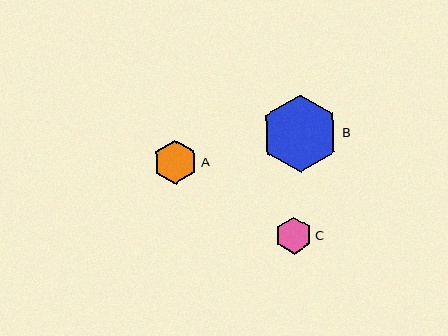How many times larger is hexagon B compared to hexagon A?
Hexagon B is approximately 1.8 times the size of hexagon A.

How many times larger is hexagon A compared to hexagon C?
Hexagon A is approximately 1.2 times the size of hexagon C.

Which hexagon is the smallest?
Hexagon C is the smallest with a size of approximately 37 pixels.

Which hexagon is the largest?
Hexagon B is the largest with a size of approximately 77 pixels.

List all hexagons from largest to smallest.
From largest to smallest: B, A, C.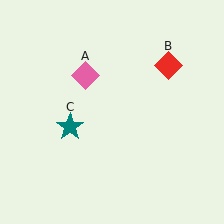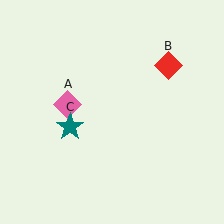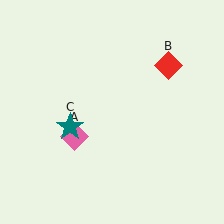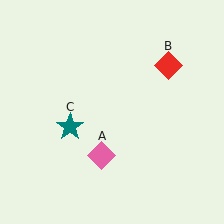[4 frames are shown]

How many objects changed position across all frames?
1 object changed position: pink diamond (object A).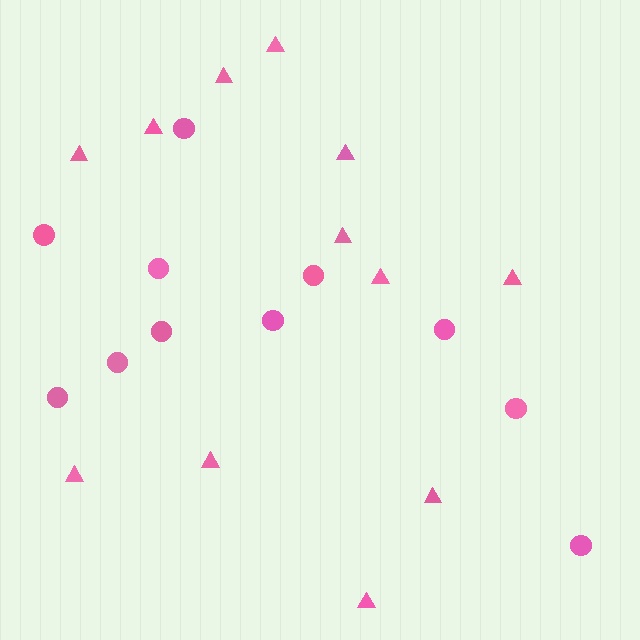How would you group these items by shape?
There are 2 groups: one group of circles (11) and one group of triangles (12).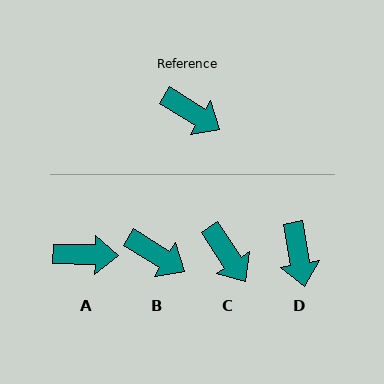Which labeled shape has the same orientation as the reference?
B.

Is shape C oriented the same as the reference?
No, it is off by about 24 degrees.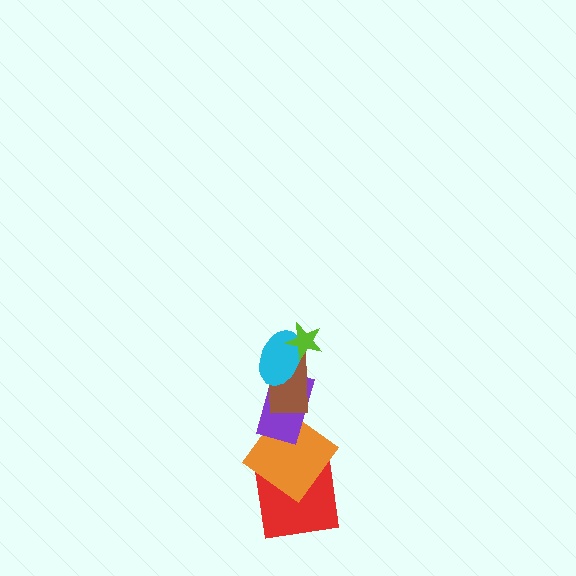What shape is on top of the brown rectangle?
The cyan ellipse is on top of the brown rectangle.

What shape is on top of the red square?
The orange diamond is on top of the red square.